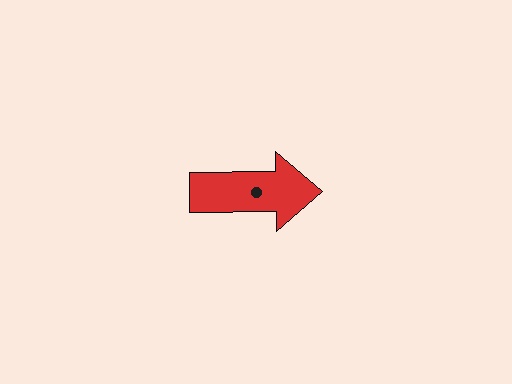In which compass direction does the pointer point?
East.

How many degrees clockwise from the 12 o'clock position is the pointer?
Approximately 89 degrees.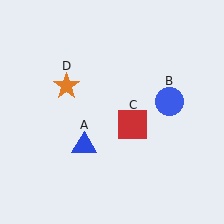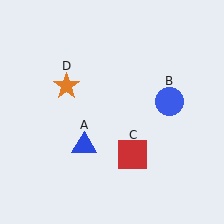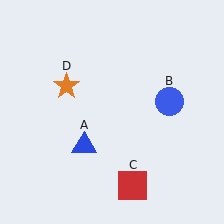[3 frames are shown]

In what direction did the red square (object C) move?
The red square (object C) moved down.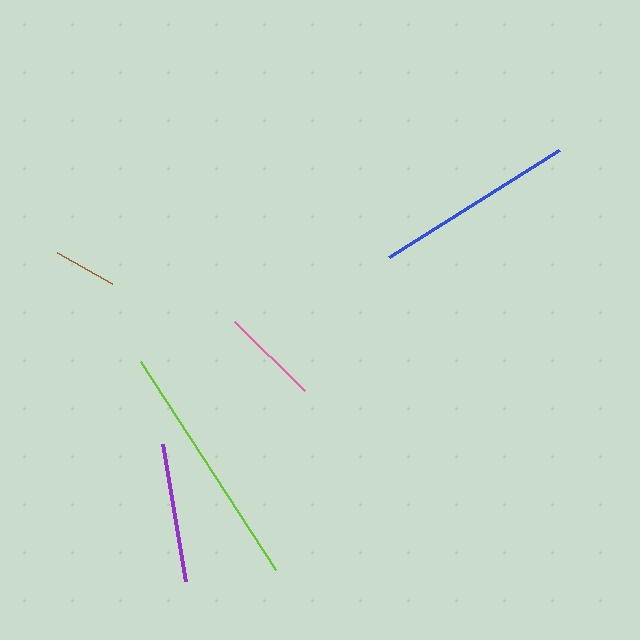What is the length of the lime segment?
The lime segment is approximately 248 pixels long.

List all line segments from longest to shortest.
From longest to shortest: lime, blue, purple, pink, brown.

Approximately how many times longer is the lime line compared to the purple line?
The lime line is approximately 1.8 times the length of the purple line.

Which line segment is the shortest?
The brown line is the shortest at approximately 63 pixels.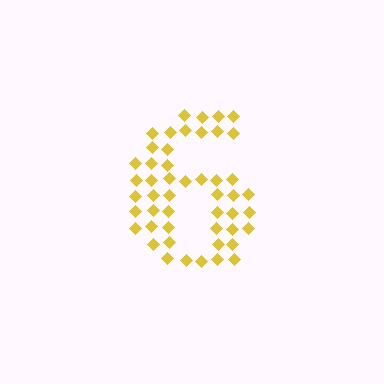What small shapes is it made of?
It is made of small diamonds.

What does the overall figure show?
The overall figure shows the digit 6.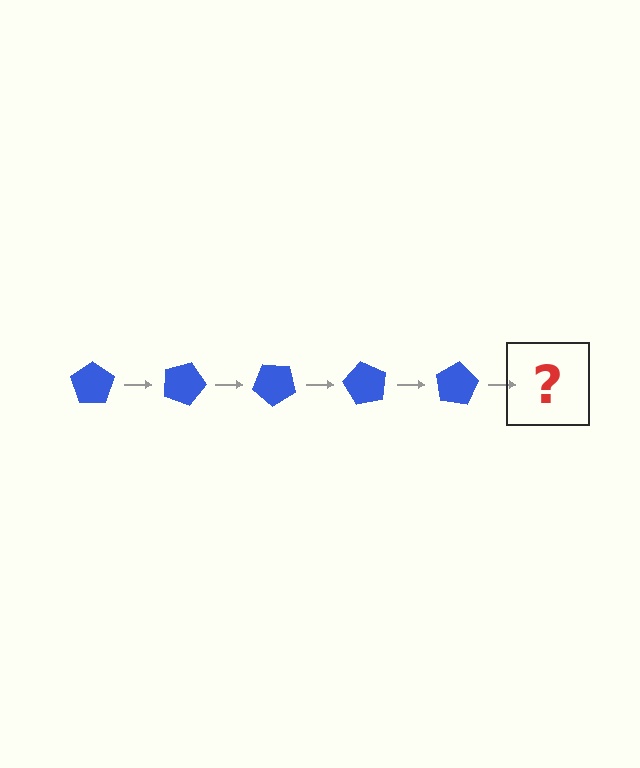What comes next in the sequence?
The next element should be a blue pentagon rotated 100 degrees.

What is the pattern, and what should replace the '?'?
The pattern is that the pentagon rotates 20 degrees each step. The '?' should be a blue pentagon rotated 100 degrees.